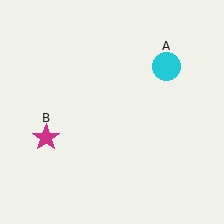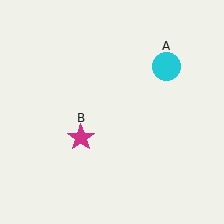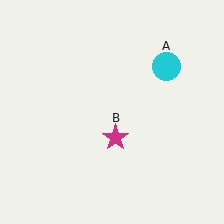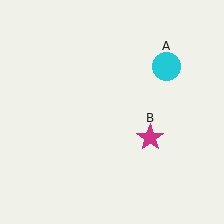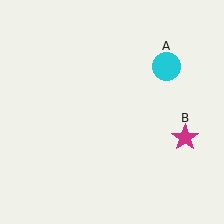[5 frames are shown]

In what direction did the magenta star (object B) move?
The magenta star (object B) moved right.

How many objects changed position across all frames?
1 object changed position: magenta star (object B).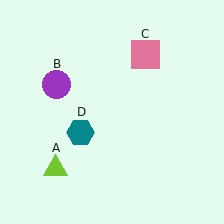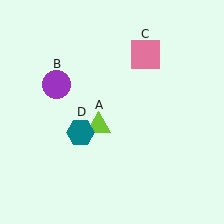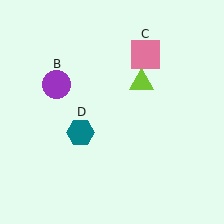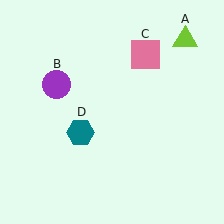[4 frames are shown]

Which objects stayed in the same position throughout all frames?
Purple circle (object B) and pink square (object C) and teal hexagon (object D) remained stationary.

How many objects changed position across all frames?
1 object changed position: lime triangle (object A).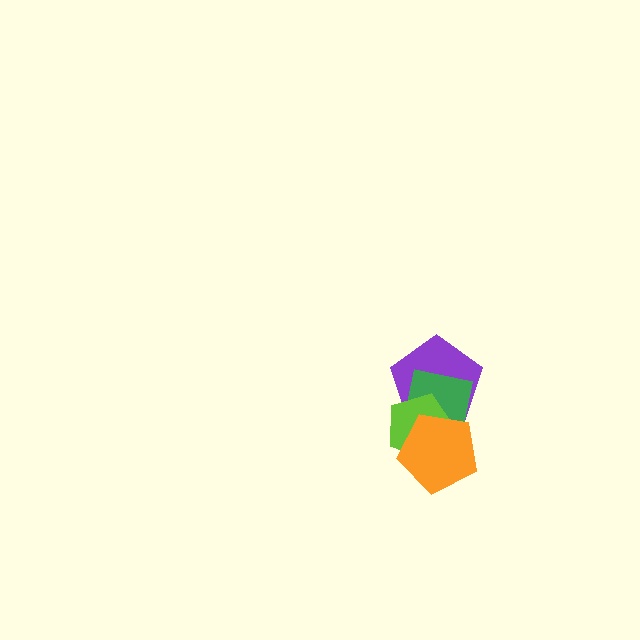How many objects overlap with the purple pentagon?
3 objects overlap with the purple pentagon.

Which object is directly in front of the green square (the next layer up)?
The lime pentagon is directly in front of the green square.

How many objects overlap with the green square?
3 objects overlap with the green square.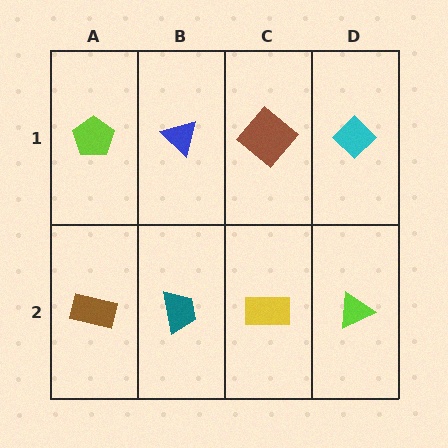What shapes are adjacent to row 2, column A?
A lime pentagon (row 1, column A), a teal trapezoid (row 2, column B).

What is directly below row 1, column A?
A brown rectangle.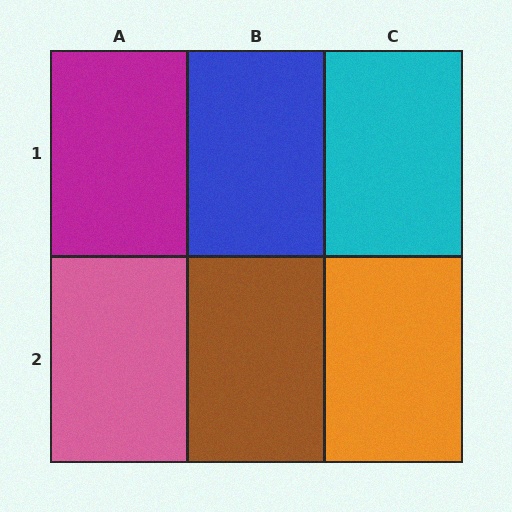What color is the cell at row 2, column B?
Brown.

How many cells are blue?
1 cell is blue.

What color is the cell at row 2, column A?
Pink.